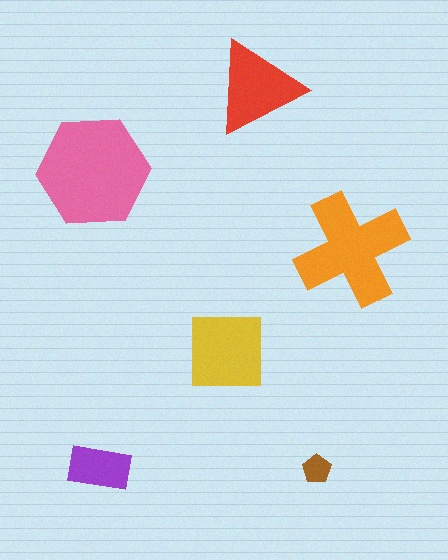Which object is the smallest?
The brown pentagon.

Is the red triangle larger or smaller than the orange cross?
Smaller.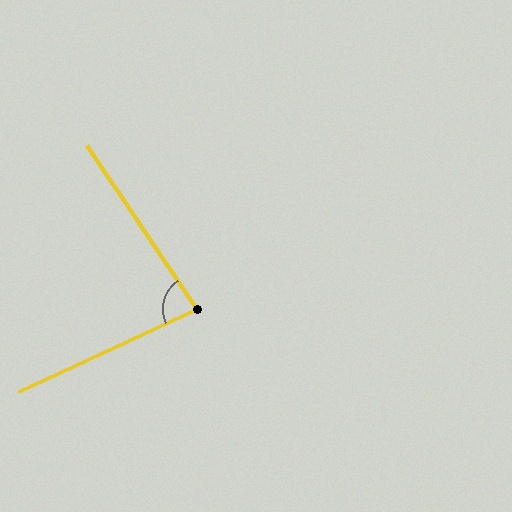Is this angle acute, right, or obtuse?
It is acute.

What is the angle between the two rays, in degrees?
Approximately 81 degrees.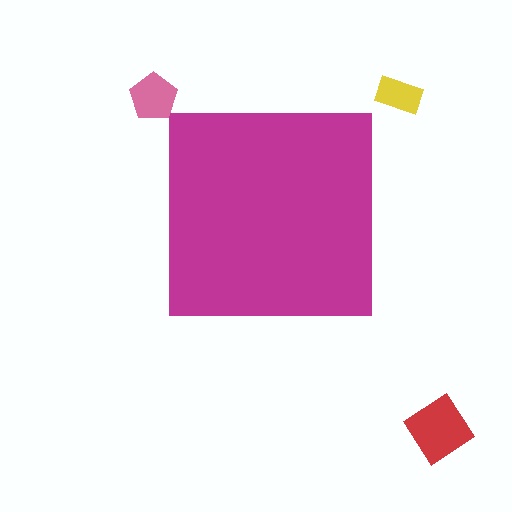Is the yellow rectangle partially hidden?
No, the yellow rectangle is fully visible.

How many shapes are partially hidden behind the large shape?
0 shapes are partially hidden.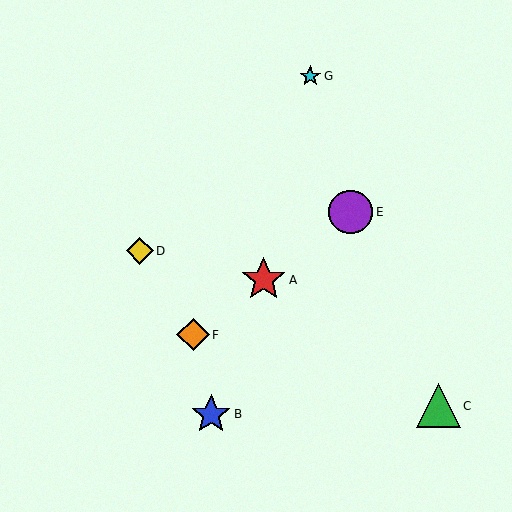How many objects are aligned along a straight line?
3 objects (A, E, F) are aligned along a straight line.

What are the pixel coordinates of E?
Object E is at (351, 212).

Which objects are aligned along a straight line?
Objects A, E, F are aligned along a straight line.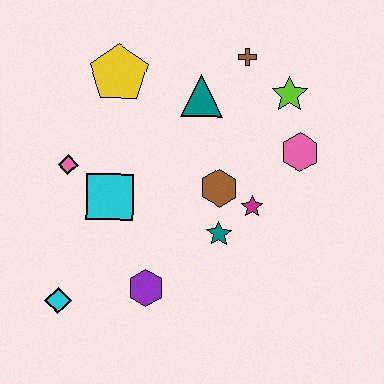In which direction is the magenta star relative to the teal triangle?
The magenta star is below the teal triangle.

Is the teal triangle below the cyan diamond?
No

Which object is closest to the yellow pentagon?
The teal triangle is closest to the yellow pentagon.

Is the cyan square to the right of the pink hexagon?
No